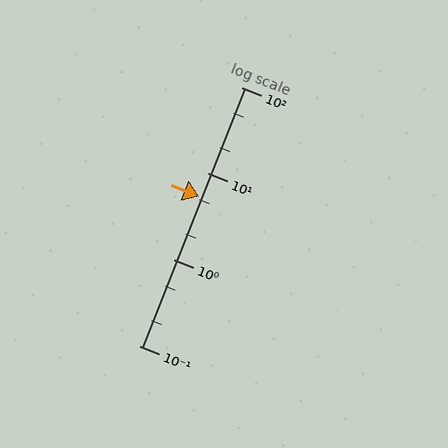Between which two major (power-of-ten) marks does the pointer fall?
The pointer is between 1 and 10.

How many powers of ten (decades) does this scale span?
The scale spans 3 decades, from 0.1 to 100.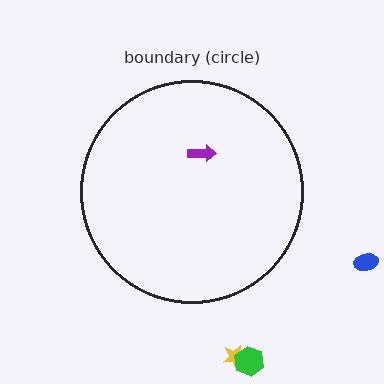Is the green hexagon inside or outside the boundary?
Outside.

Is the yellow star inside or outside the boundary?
Outside.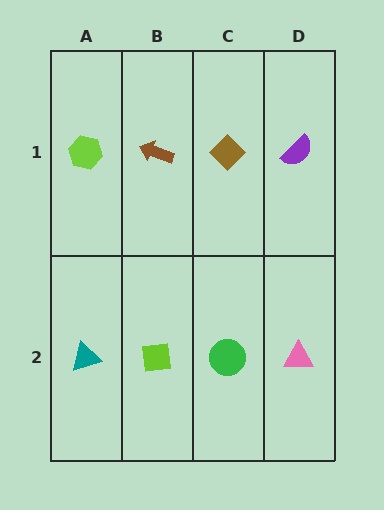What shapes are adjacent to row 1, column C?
A green circle (row 2, column C), a brown arrow (row 1, column B), a purple semicircle (row 1, column D).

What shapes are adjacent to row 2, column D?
A purple semicircle (row 1, column D), a green circle (row 2, column C).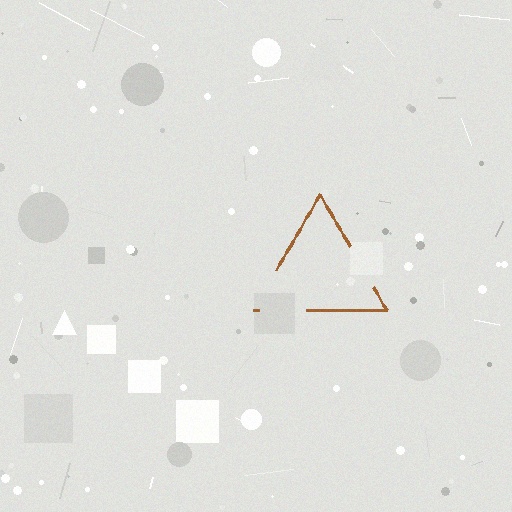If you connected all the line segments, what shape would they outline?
They would outline a triangle.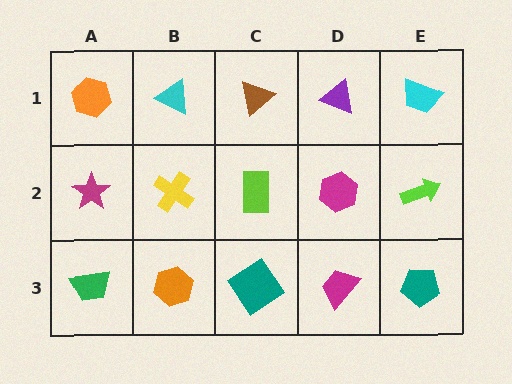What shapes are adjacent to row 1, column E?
A lime arrow (row 2, column E), a purple triangle (row 1, column D).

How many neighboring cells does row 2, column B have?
4.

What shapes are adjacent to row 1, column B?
A yellow cross (row 2, column B), an orange hexagon (row 1, column A), a brown triangle (row 1, column C).